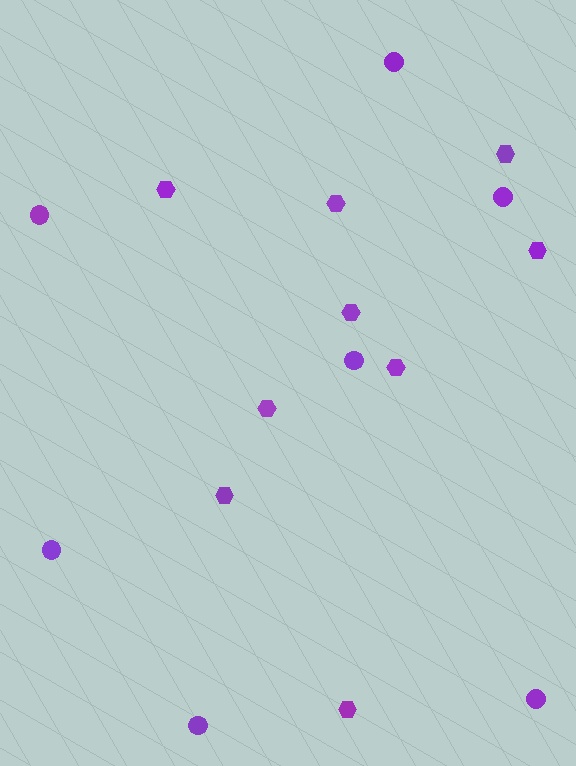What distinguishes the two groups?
There are 2 groups: one group of hexagons (9) and one group of circles (7).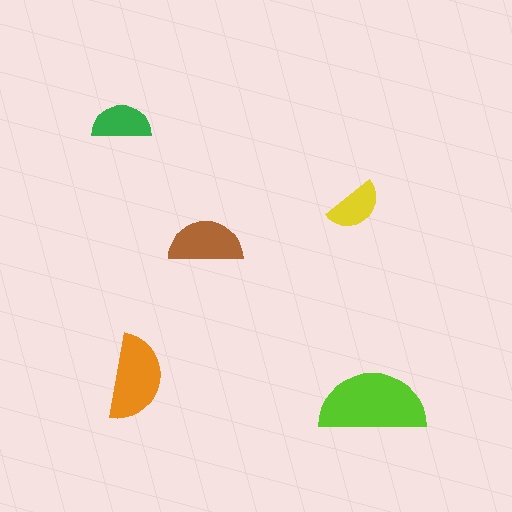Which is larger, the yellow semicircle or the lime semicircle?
The lime one.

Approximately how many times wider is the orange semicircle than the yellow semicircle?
About 1.5 times wider.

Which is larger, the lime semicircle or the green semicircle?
The lime one.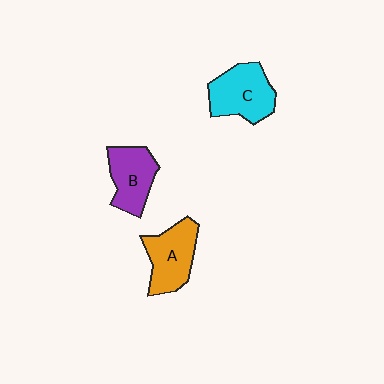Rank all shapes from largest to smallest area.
From largest to smallest: C (cyan), A (orange), B (purple).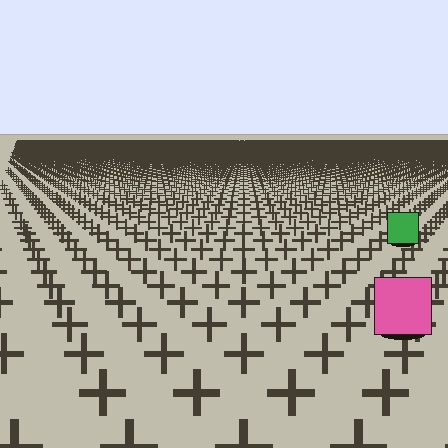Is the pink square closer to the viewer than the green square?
Yes. The pink square is closer — you can tell from the texture gradient: the ground texture is coarser near it.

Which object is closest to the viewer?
The pink square is closest. The texture marks near it are larger and more spread out.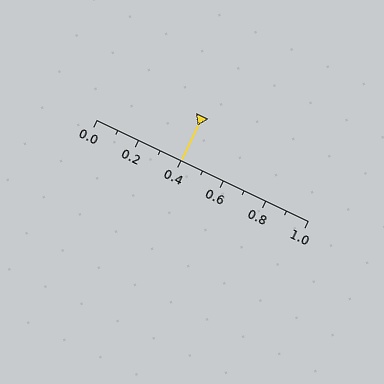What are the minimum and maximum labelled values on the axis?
The axis runs from 0.0 to 1.0.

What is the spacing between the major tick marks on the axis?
The major ticks are spaced 0.2 apart.